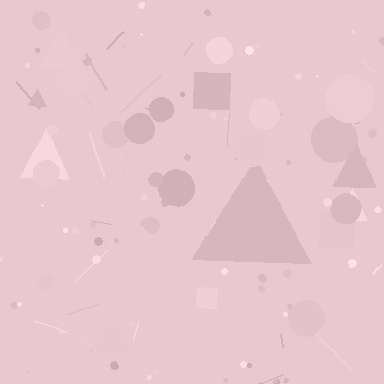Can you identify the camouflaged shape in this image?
The camouflaged shape is a triangle.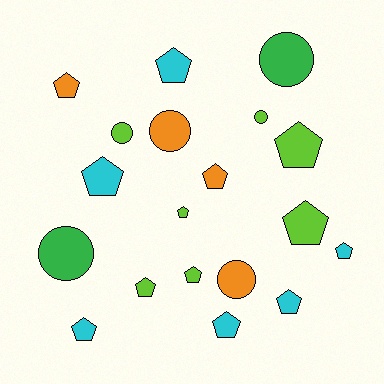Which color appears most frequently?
Lime, with 7 objects.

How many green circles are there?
There are 2 green circles.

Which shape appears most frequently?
Pentagon, with 13 objects.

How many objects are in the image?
There are 19 objects.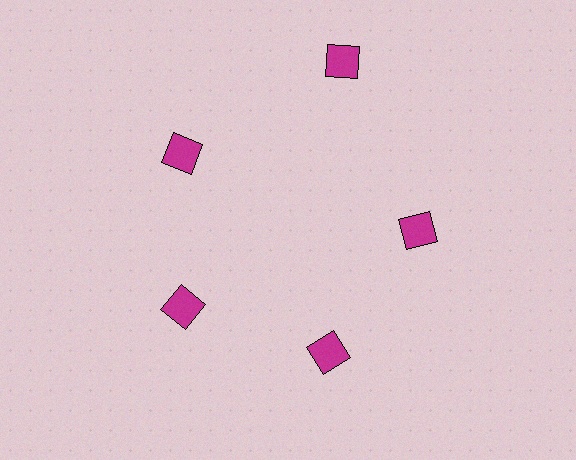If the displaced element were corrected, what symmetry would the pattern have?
It would have 5-fold rotational symmetry — the pattern would map onto itself every 72 degrees.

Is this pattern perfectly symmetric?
No. The 5 magenta diamonds are arranged in a ring, but one element near the 1 o'clock position is pushed outward from the center, breaking the 5-fold rotational symmetry.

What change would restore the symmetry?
The symmetry would be restored by moving it inward, back onto the ring so that all 5 diamonds sit at equal angles and equal distance from the center.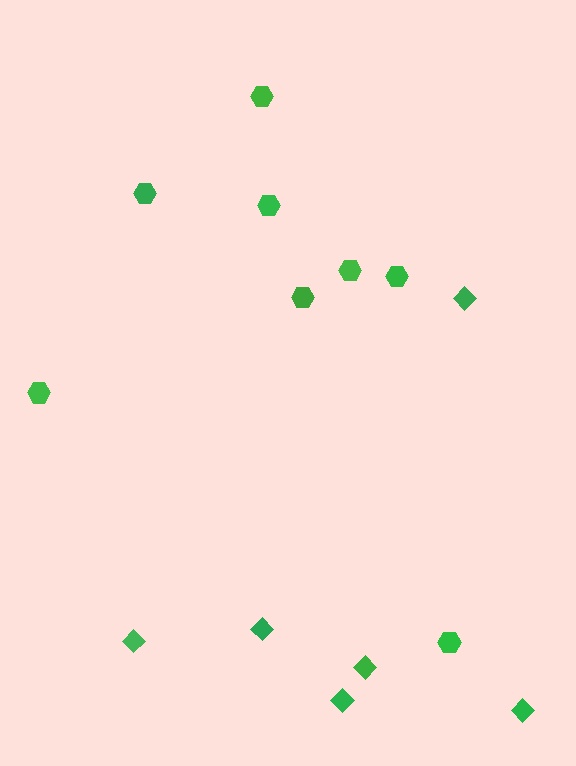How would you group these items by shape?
There are 2 groups: one group of diamonds (6) and one group of hexagons (8).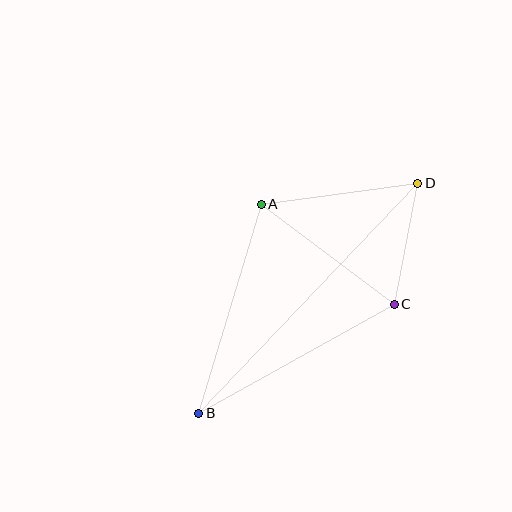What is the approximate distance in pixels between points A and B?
The distance between A and B is approximately 218 pixels.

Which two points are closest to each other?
Points C and D are closest to each other.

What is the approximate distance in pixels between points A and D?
The distance between A and D is approximately 158 pixels.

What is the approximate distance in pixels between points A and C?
The distance between A and C is approximately 166 pixels.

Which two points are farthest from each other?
Points B and D are farthest from each other.